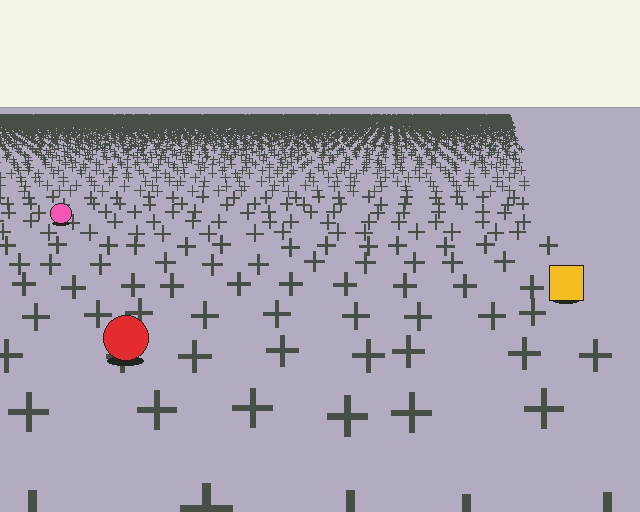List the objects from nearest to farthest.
From nearest to farthest: the red circle, the yellow square, the pink circle.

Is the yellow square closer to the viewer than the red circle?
No. The red circle is closer — you can tell from the texture gradient: the ground texture is coarser near it.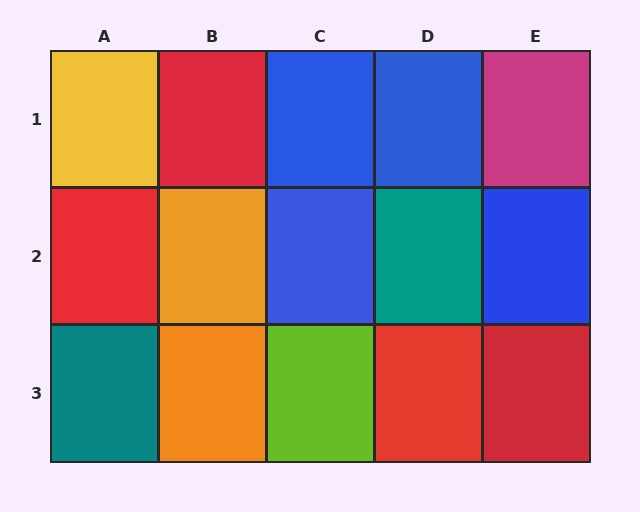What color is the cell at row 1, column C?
Blue.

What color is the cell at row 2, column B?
Orange.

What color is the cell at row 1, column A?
Yellow.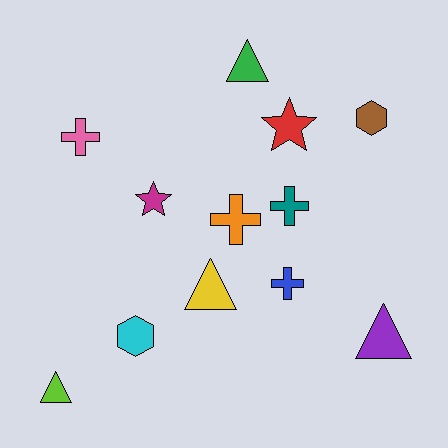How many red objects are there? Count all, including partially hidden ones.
There is 1 red object.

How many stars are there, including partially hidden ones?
There are 2 stars.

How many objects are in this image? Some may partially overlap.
There are 12 objects.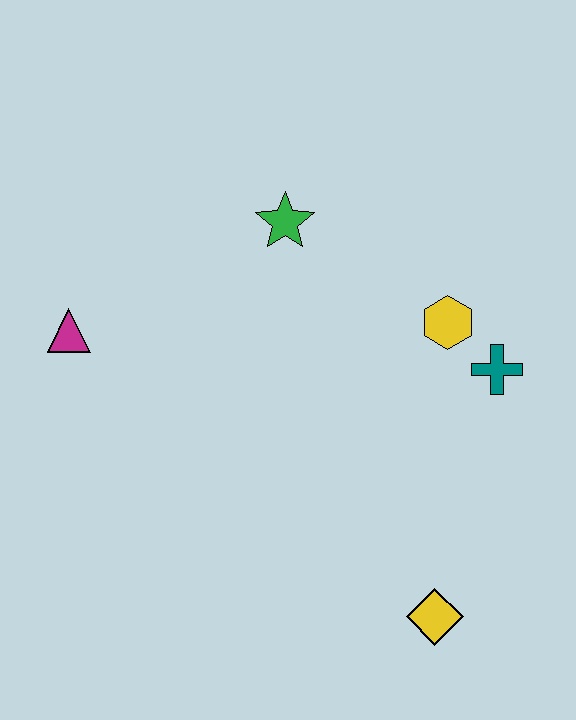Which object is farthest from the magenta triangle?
The yellow diamond is farthest from the magenta triangle.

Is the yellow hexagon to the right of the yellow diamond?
Yes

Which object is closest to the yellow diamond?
The teal cross is closest to the yellow diamond.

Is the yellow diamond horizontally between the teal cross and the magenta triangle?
Yes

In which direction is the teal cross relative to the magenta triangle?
The teal cross is to the right of the magenta triangle.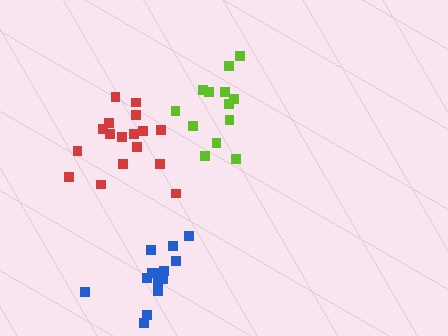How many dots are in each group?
Group 1: 13 dots, Group 2: 14 dots, Group 3: 17 dots (44 total).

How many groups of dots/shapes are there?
There are 3 groups.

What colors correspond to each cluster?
The clusters are colored: lime, blue, red.